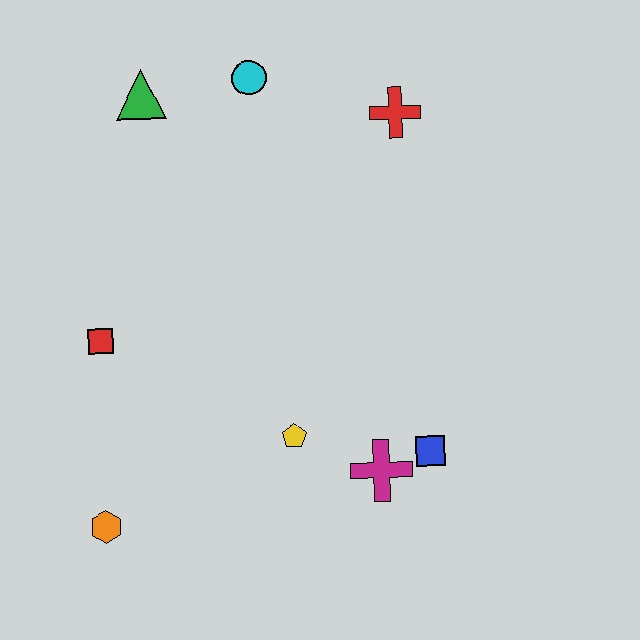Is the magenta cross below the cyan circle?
Yes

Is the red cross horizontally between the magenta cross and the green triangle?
No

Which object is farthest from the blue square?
The green triangle is farthest from the blue square.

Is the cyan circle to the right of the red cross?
No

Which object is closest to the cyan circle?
The green triangle is closest to the cyan circle.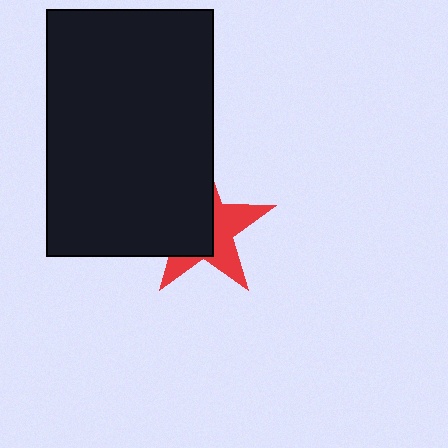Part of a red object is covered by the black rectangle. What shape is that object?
It is a star.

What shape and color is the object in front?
The object in front is a black rectangle.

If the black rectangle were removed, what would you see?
You would see the complete red star.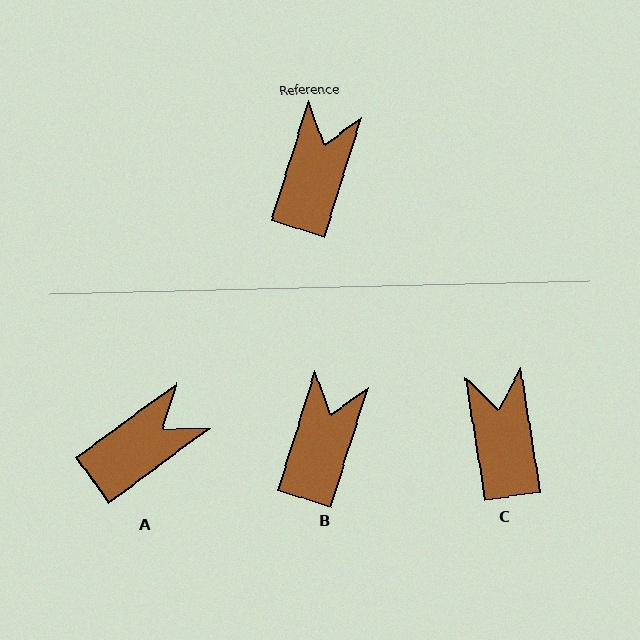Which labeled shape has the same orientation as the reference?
B.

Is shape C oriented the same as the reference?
No, it is off by about 26 degrees.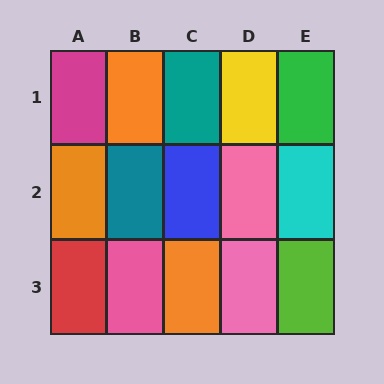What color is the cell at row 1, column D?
Yellow.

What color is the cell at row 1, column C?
Teal.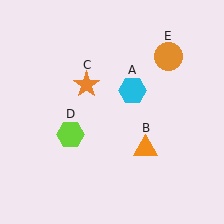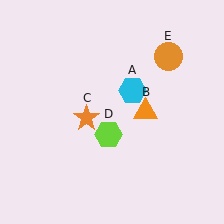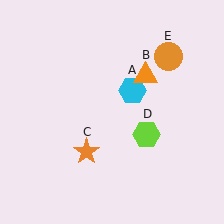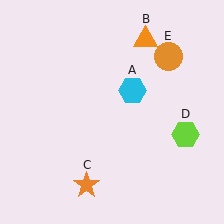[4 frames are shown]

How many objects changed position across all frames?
3 objects changed position: orange triangle (object B), orange star (object C), lime hexagon (object D).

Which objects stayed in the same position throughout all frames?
Cyan hexagon (object A) and orange circle (object E) remained stationary.